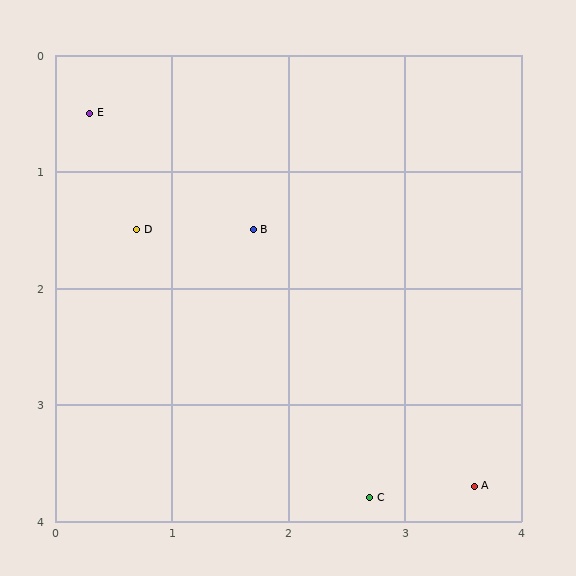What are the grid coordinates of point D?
Point D is at approximately (0.7, 1.5).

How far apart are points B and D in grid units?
Points B and D are about 1.0 grid units apart.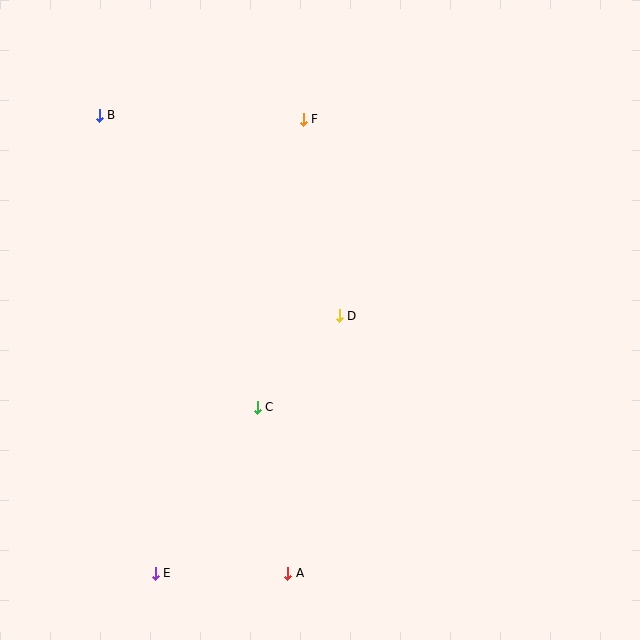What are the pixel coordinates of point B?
Point B is at (99, 115).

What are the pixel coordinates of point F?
Point F is at (303, 119).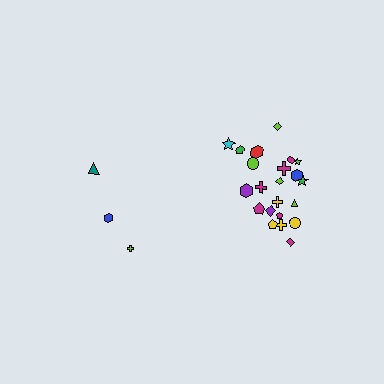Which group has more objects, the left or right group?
The right group.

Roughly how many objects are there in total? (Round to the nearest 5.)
Roughly 25 objects in total.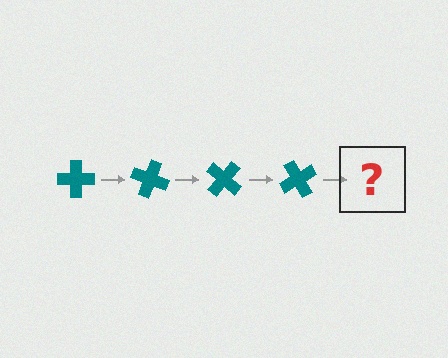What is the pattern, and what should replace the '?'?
The pattern is that the cross rotates 20 degrees each step. The '?' should be a teal cross rotated 80 degrees.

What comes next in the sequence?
The next element should be a teal cross rotated 80 degrees.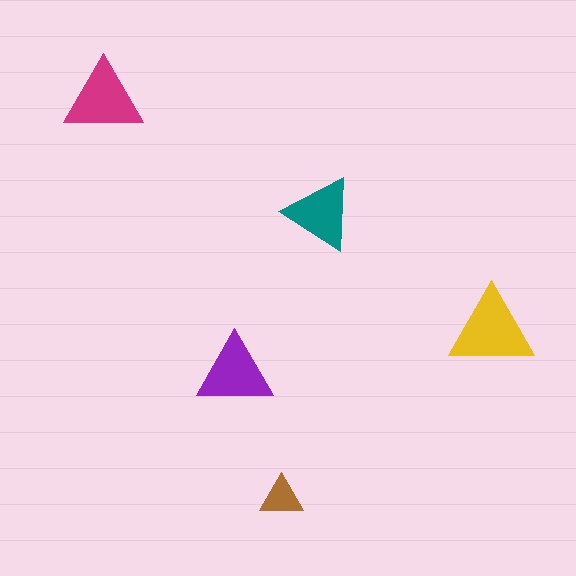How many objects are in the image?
There are 5 objects in the image.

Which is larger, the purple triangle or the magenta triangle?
The magenta one.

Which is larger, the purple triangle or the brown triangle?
The purple one.